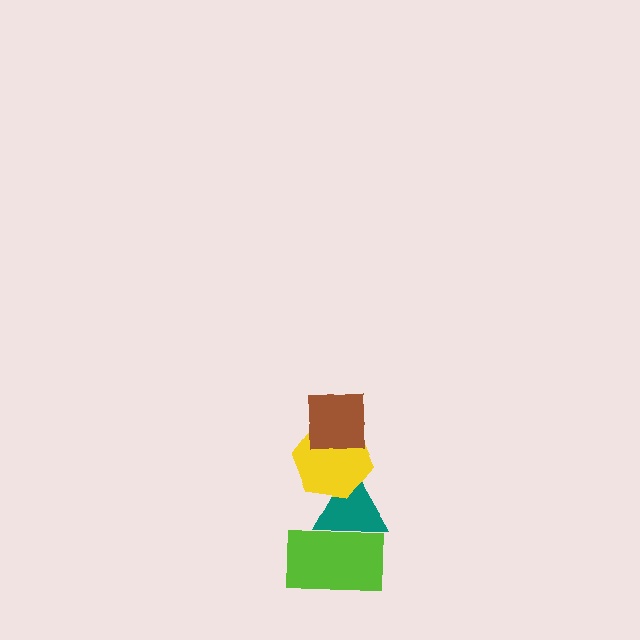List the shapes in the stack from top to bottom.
From top to bottom: the brown square, the yellow hexagon, the teal triangle, the lime rectangle.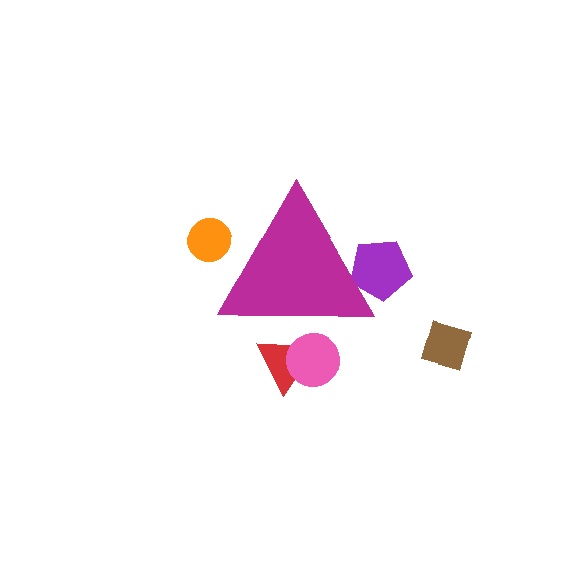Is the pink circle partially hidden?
Yes, the pink circle is partially hidden behind the magenta triangle.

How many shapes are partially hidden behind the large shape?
4 shapes are partially hidden.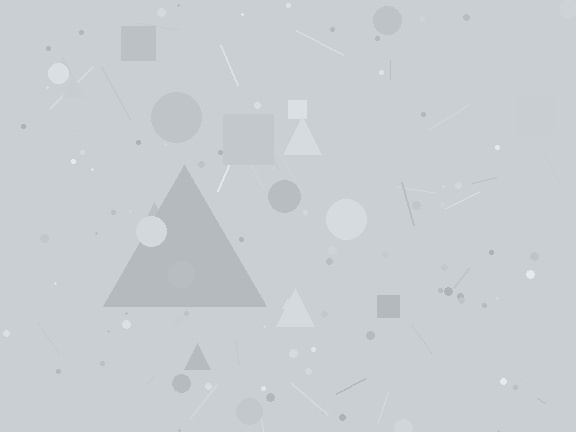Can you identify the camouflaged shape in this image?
The camouflaged shape is a triangle.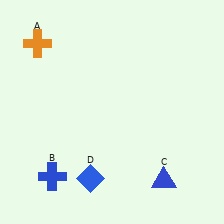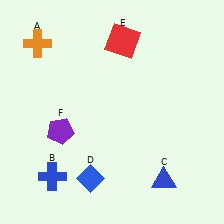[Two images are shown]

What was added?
A red square (E), a purple pentagon (F) were added in Image 2.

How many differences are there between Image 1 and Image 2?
There are 2 differences between the two images.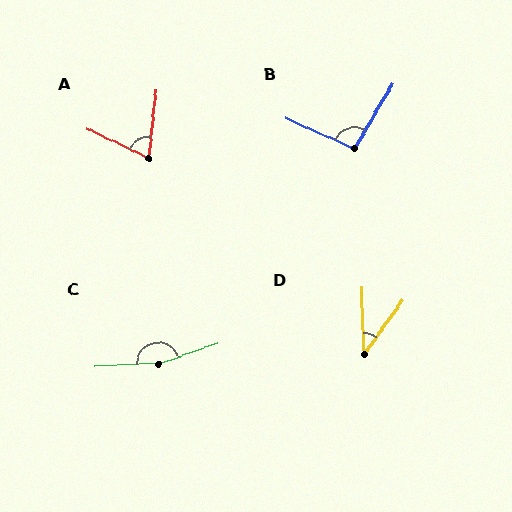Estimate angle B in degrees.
Approximately 97 degrees.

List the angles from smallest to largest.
D (38°), A (71°), B (97°), C (162°).